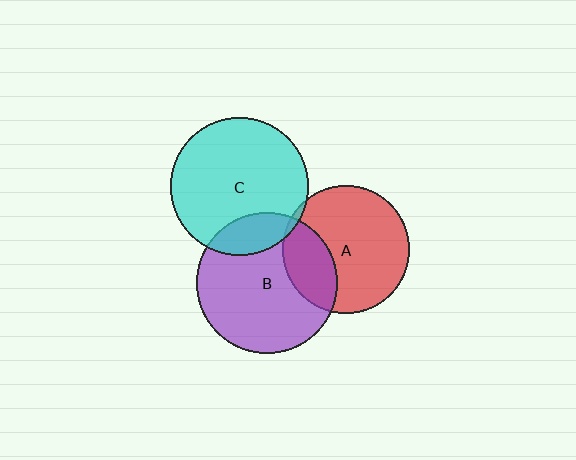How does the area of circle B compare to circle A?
Approximately 1.2 times.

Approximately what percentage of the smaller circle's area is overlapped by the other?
Approximately 25%.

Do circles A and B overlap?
Yes.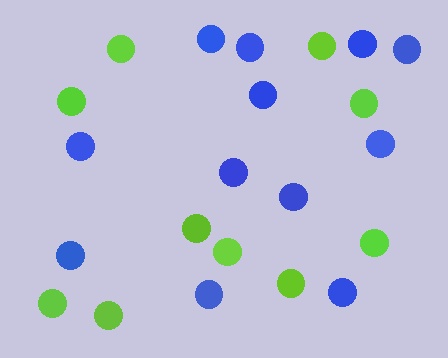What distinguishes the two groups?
There are 2 groups: one group of blue circles (12) and one group of lime circles (10).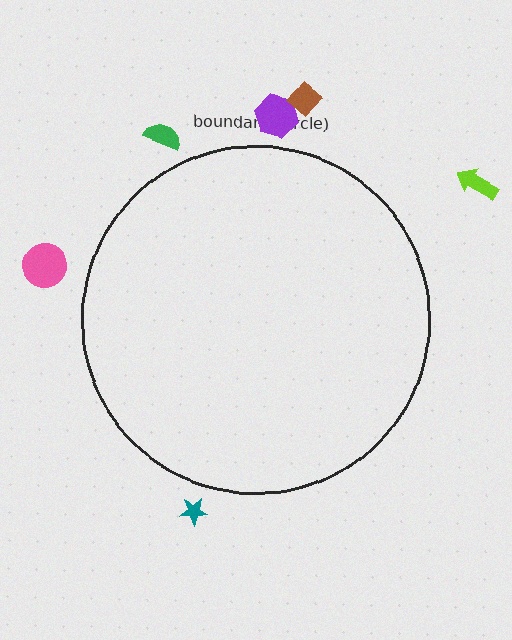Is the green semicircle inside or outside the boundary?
Outside.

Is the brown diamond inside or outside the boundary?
Outside.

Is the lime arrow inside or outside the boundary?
Outside.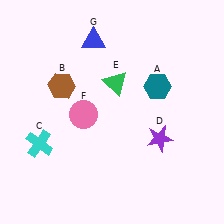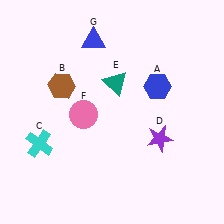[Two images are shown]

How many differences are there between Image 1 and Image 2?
There are 2 differences between the two images.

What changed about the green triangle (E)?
In Image 1, E is green. In Image 2, it changed to teal.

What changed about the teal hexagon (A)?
In Image 1, A is teal. In Image 2, it changed to blue.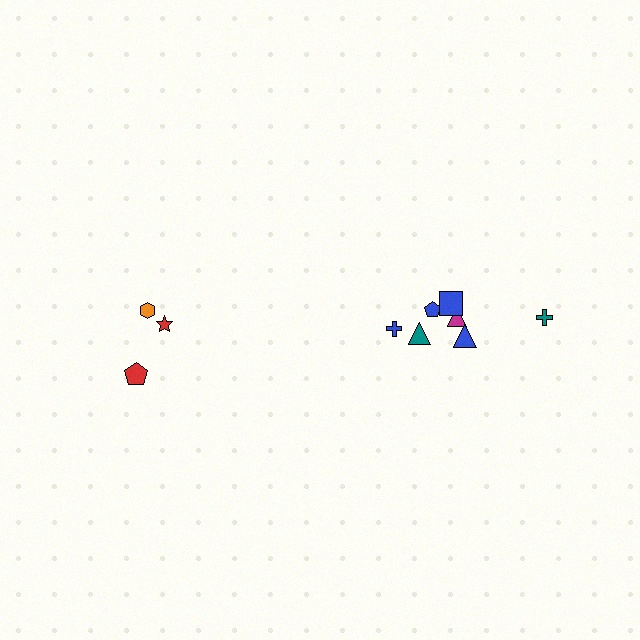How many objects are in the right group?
There are 7 objects.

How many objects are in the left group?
There are 3 objects.